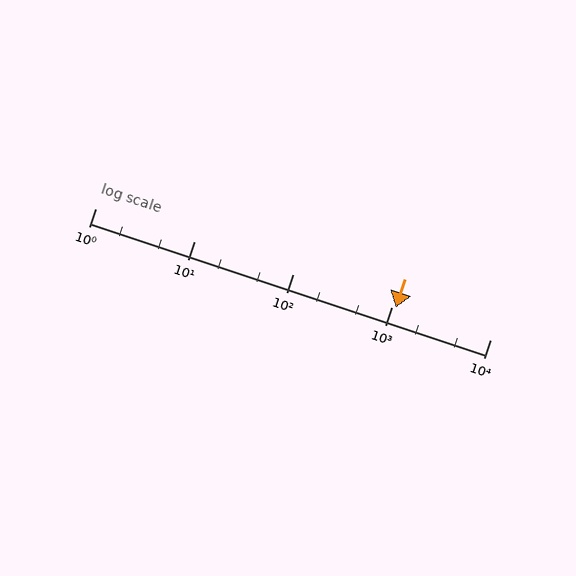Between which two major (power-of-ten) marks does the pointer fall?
The pointer is between 1000 and 10000.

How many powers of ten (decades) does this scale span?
The scale spans 4 decades, from 1 to 10000.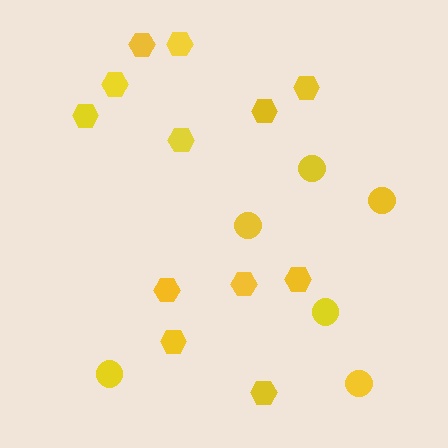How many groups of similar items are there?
There are 2 groups: one group of hexagons (12) and one group of circles (6).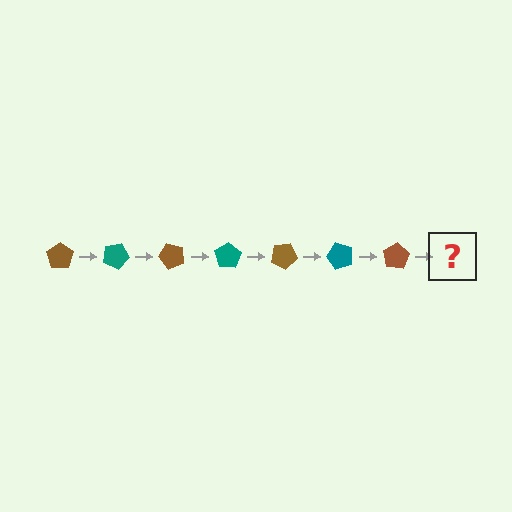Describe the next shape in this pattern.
It should be a teal pentagon, rotated 175 degrees from the start.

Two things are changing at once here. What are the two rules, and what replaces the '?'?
The two rules are that it rotates 25 degrees each step and the color cycles through brown and teal. The '?' should be a teal pentagon, rotated 175 degrees from the start.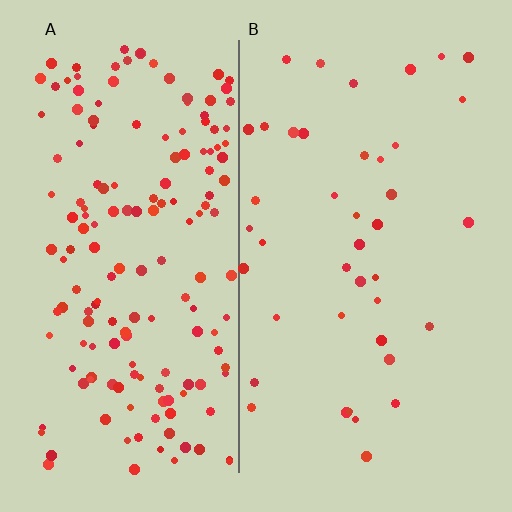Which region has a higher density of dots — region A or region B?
A (the left).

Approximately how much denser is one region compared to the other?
Approximately 4.1× — region A over region B.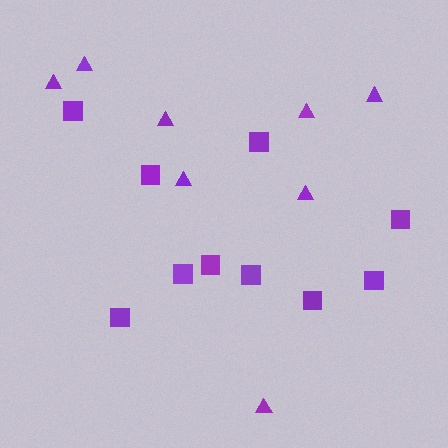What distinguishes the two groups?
There are 2 groups: one group of triangles (8) and one group of squares (10).